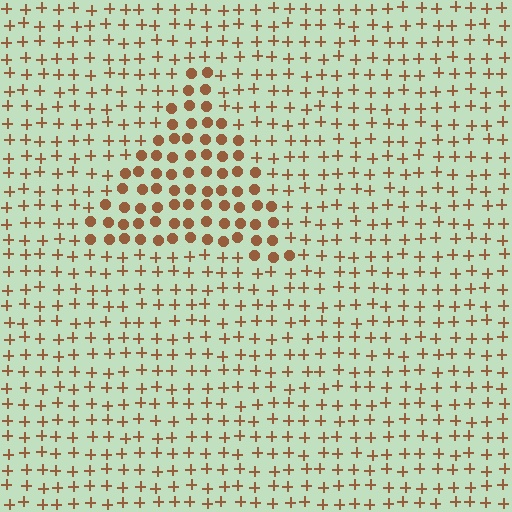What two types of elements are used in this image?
The image uses circles inside the triangle region and plus signs outside it.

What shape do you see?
I see a triangle.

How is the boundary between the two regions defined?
The boundary is defined by a change in element shape: circles inside vs. plus signs outside. All elements share the same color and spacing.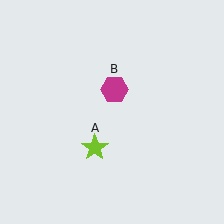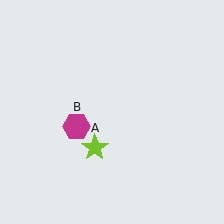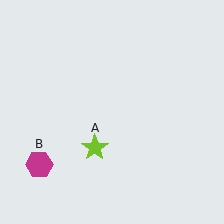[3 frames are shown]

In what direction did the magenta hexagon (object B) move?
The magenta hexagon (object B) moved down and to the left.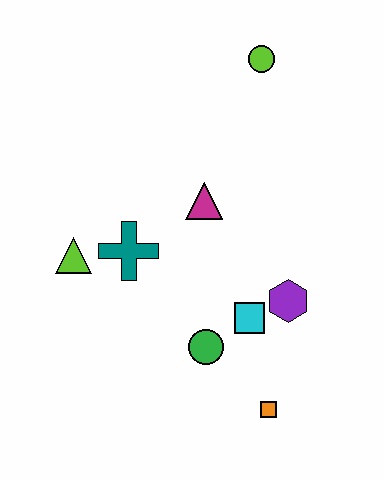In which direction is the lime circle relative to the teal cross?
The lime circle is above the teal cross.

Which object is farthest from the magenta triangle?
The orange square is farthest from the magenta triangle.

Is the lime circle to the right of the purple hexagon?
No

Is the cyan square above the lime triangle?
No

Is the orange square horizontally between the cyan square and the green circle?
No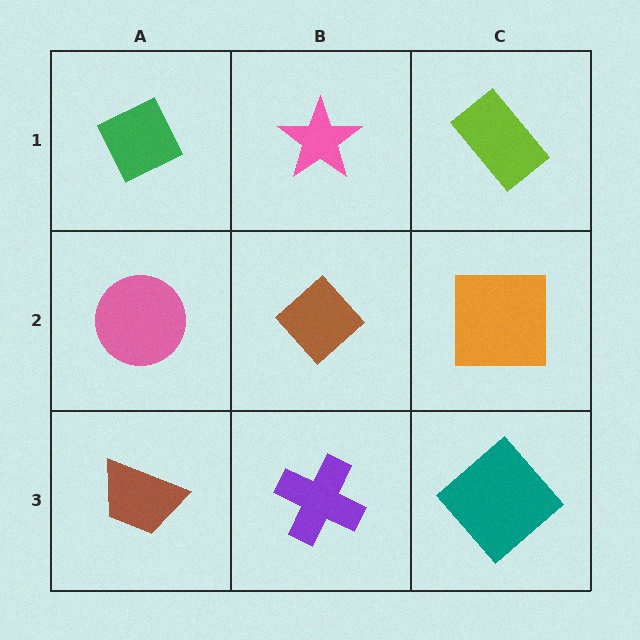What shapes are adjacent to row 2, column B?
A pink star (row 1, column B), a purple cross (row 3, column B), a pink circle (row 2, column A), an orange square (row 2, column C).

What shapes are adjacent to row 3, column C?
An orange square (row 2, column C), a purple cross (row 3, column B).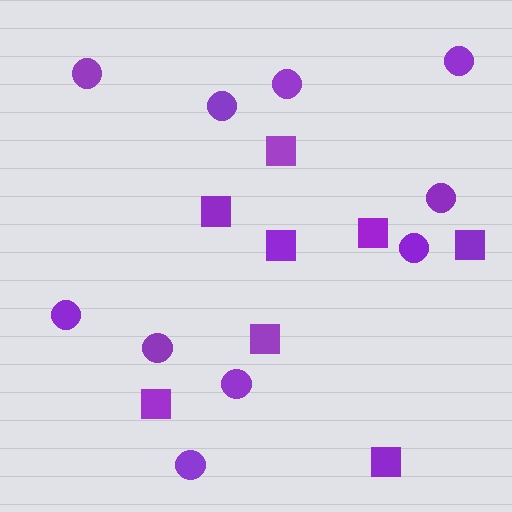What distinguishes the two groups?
There are 2 groups: one group of squares (8) and one group of circles (10).